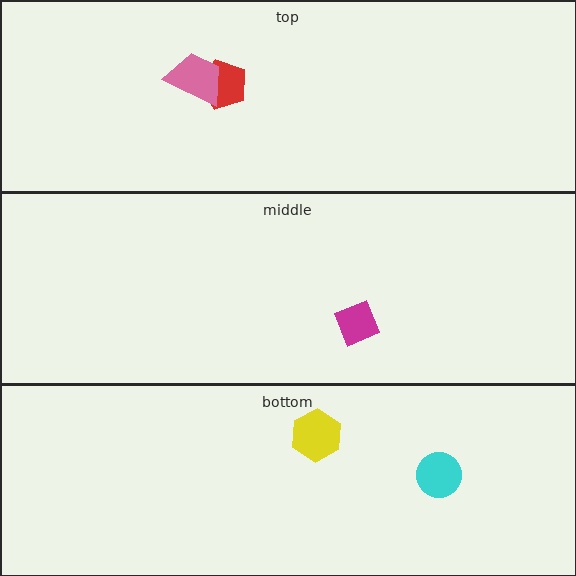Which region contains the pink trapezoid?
The top region.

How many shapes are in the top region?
2.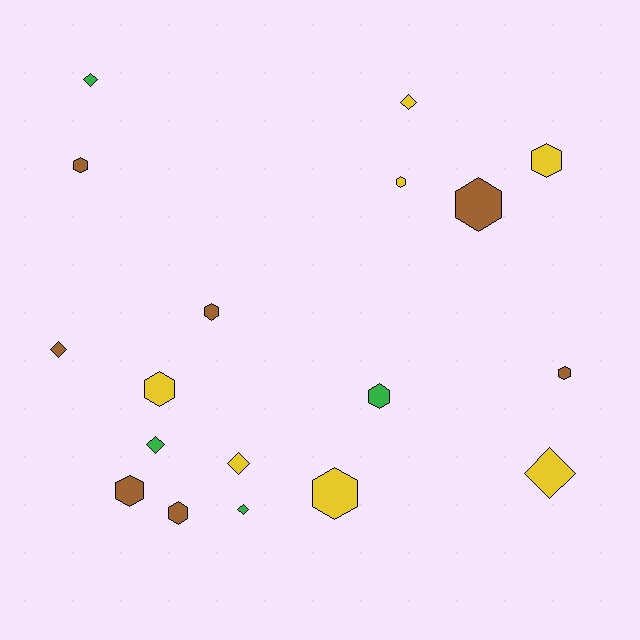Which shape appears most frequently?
Hexagon, with 11 objects.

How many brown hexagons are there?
There are 6 brown hexagons.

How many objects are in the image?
There are 18 objects.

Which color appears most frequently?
Brown, with 7 objects.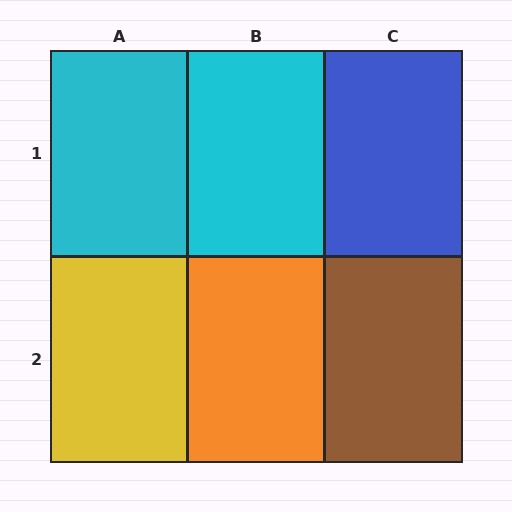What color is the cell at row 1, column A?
Cyan.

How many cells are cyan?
2 cells are cyan.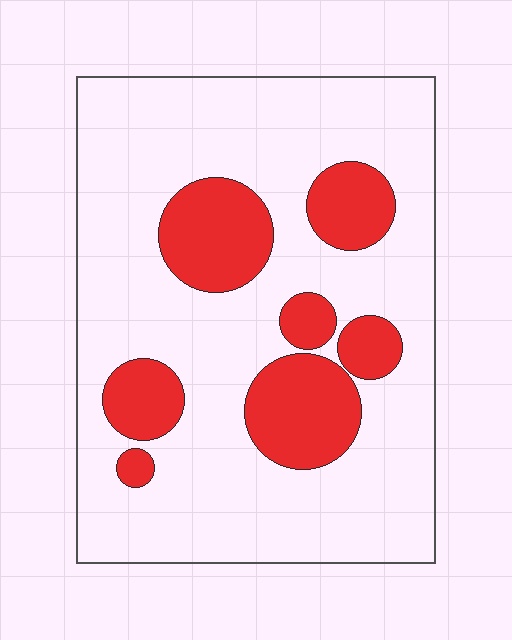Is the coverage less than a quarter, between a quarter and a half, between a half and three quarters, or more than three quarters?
Less than a quarter.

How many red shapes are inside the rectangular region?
7.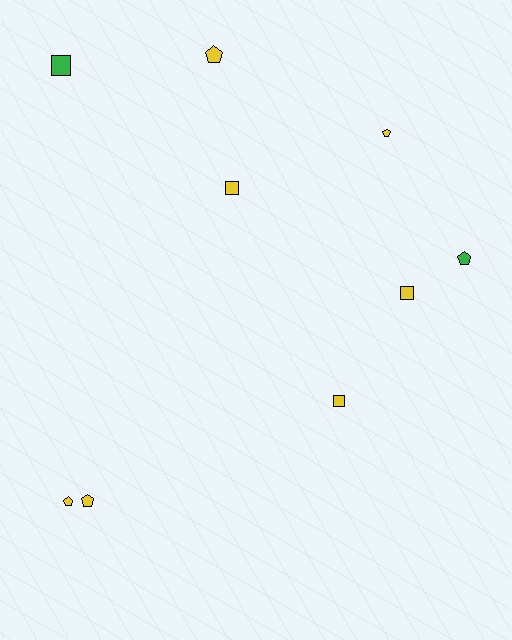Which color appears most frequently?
Yellow, with 7 objects.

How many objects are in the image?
There are 9 objects.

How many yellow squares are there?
There are 3 yellow squares.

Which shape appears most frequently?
Pentagon, with 5 objects.